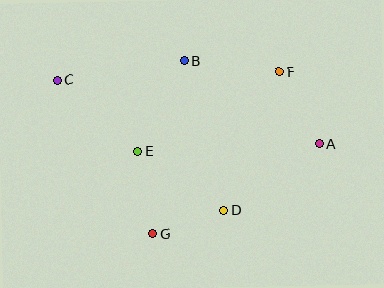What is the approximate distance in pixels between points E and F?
The distance between E and F is approximately 162 pixels.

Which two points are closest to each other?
Points D and G are closest to each other.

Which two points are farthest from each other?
Points A and C are farthest from each other.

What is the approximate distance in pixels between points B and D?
The distance between B and D is approximately 155 pixels.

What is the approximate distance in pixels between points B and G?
The distance between B and G is approximately 176 pixels.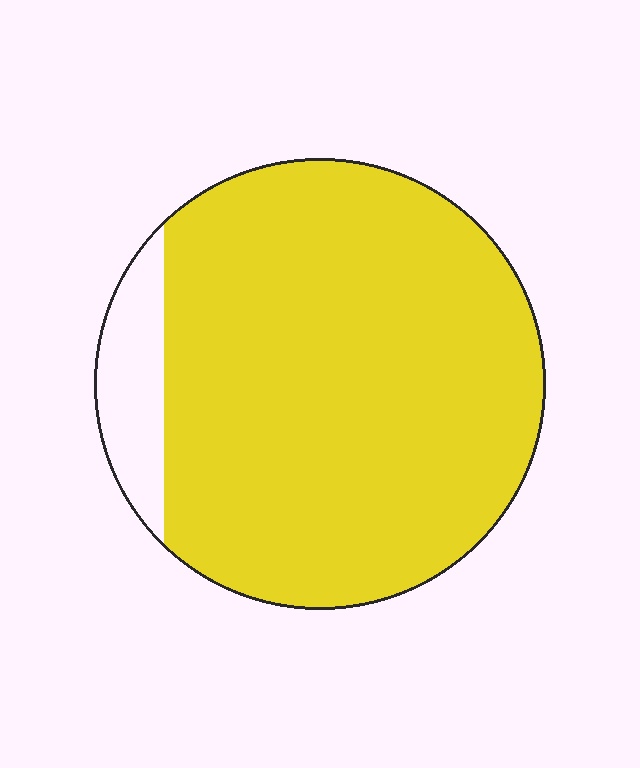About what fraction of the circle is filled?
About nine tenths (9/10).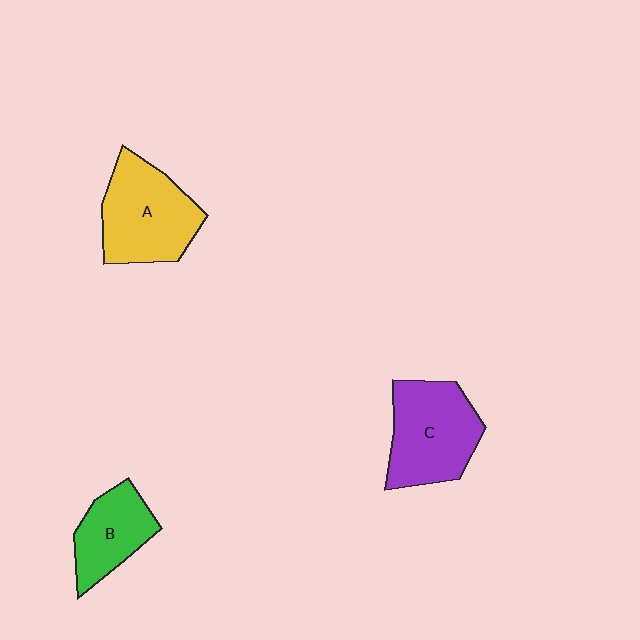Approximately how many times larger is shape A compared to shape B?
Approximately 1.5 times.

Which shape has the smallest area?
Shape B (green).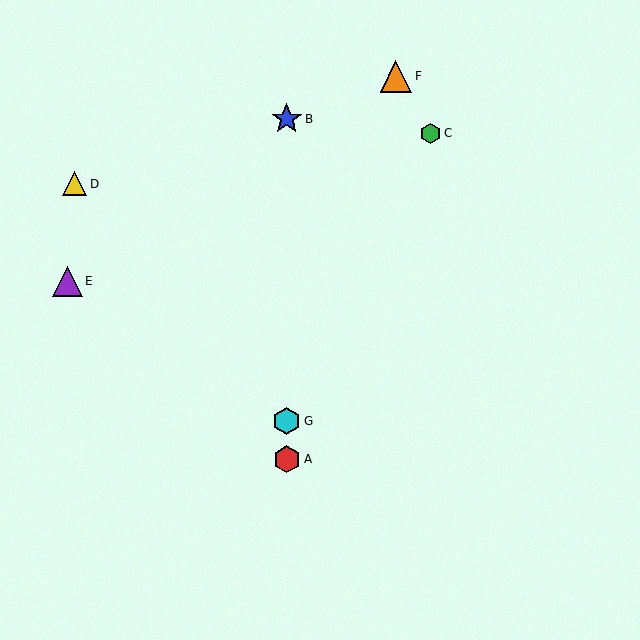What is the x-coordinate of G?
Object G is at x≈287.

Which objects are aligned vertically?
Objects A, B, G are aligned vertically.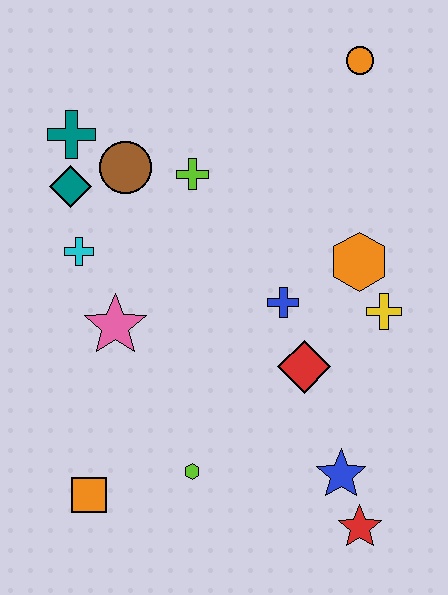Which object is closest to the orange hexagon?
The yellow cross is closest to the orange hexagon.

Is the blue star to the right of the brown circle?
Yes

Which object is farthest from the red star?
The teal cross is farthest from the red star.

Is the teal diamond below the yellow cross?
No